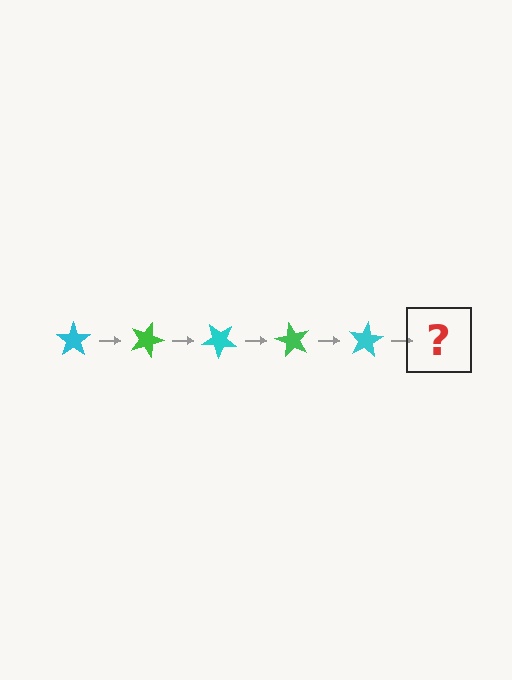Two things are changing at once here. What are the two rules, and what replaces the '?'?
The two rules are that it rotates 20 degrees each step and the color cycles through cyan and green. The '?' should be a green star, rotated 100 degrees from the start.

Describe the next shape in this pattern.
It should be a green star, rotated 100 degrees from the start.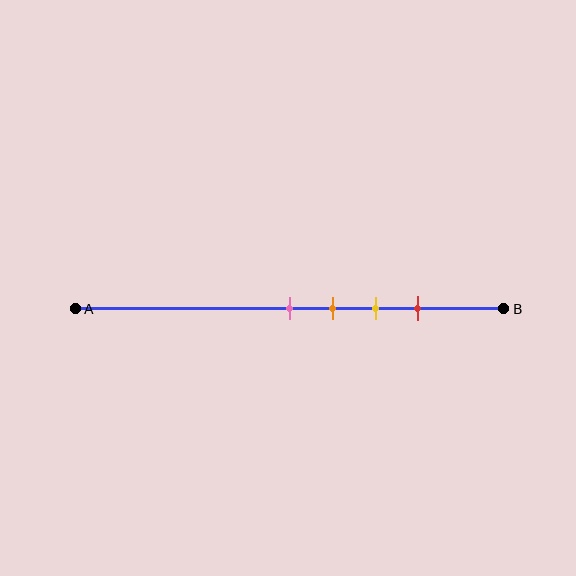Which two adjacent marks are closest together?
The pink and orange marks are the closest adjacent pair.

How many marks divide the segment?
There are 4 marks dividing the segment.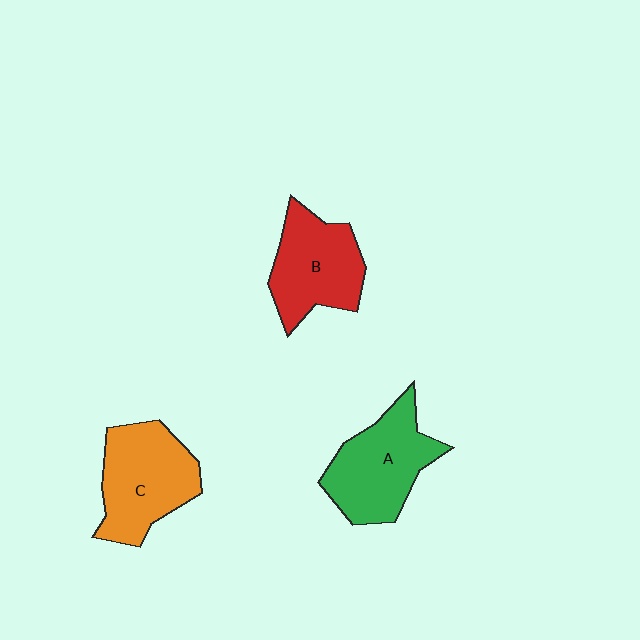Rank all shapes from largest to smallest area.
From largest to smallest: C (orange), A (green), B (red).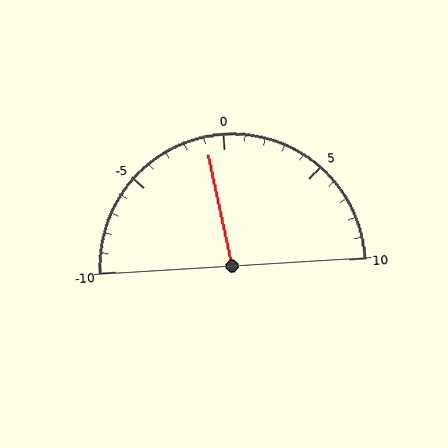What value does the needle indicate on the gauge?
The needle indicates approximately -1.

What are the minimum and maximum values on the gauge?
The gauge ranges from -10 to 10.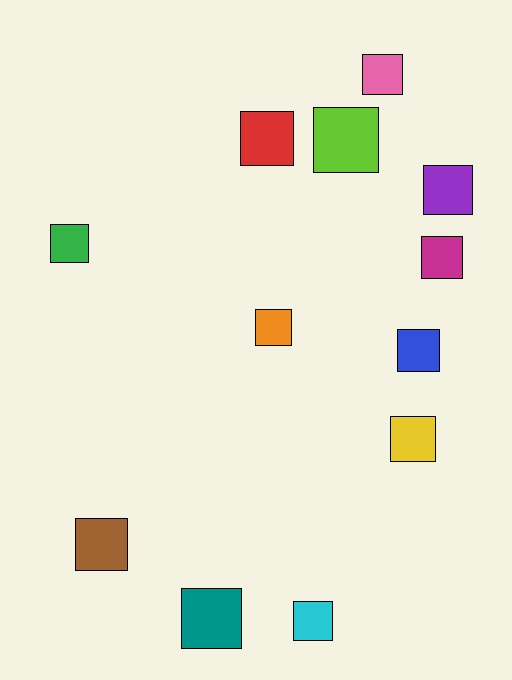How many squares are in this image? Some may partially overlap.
There are 12 squares.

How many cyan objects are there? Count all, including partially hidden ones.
There is 1 cyan object.